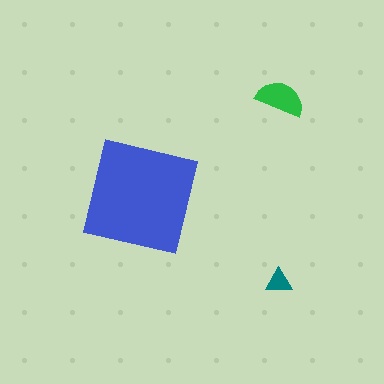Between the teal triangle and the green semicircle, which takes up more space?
The green semicircle.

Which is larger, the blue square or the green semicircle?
The blue square.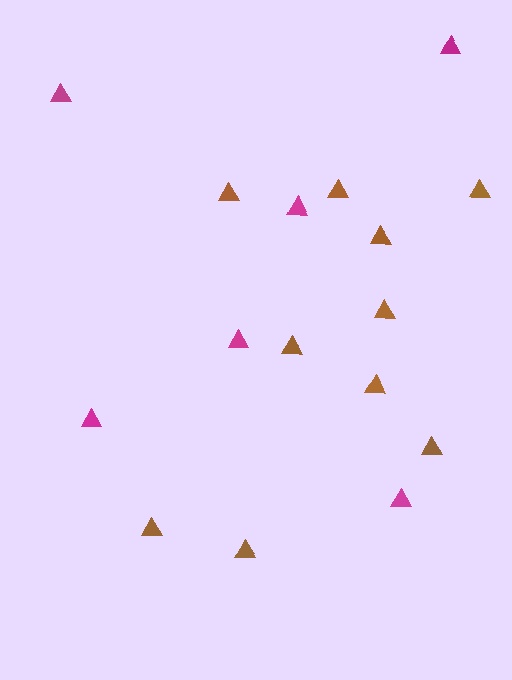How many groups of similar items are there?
There are 2 groups: one group of magenta triangles (6) and one group of brown triangles (10).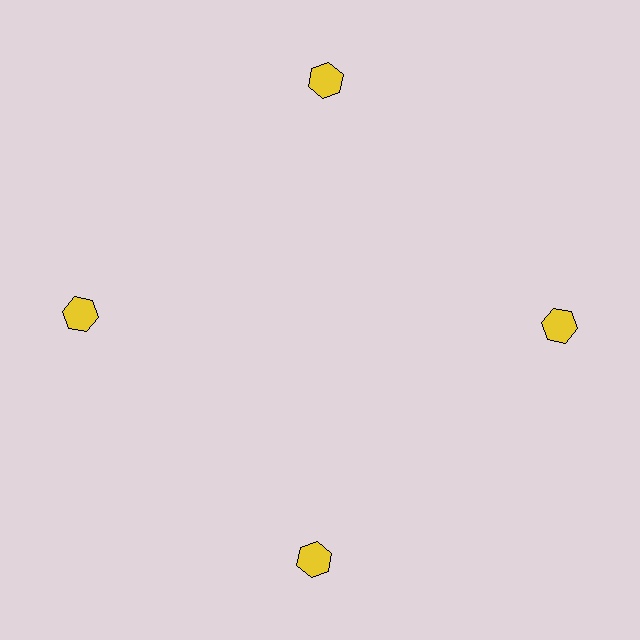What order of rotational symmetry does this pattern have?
This pattern has 4-fold rotational symmetry.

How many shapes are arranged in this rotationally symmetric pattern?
There are 4 shapes, arranged in 4 groups of 1.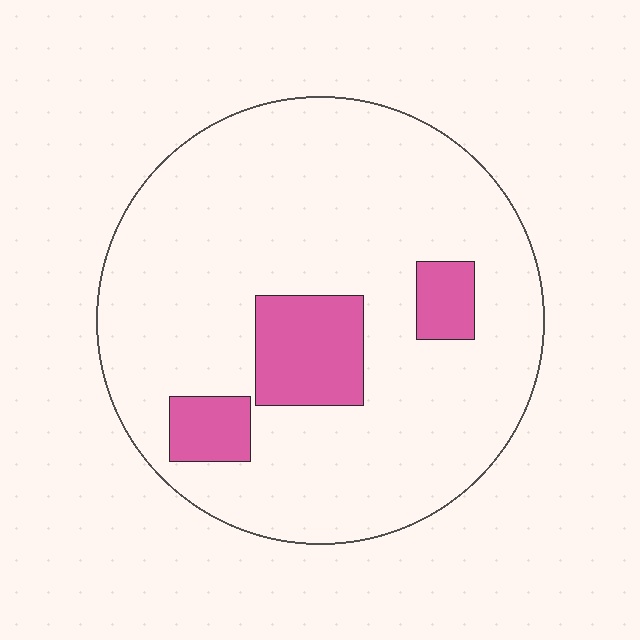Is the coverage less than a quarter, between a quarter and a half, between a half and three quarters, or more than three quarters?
Less than a quarter.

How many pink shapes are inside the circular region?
3.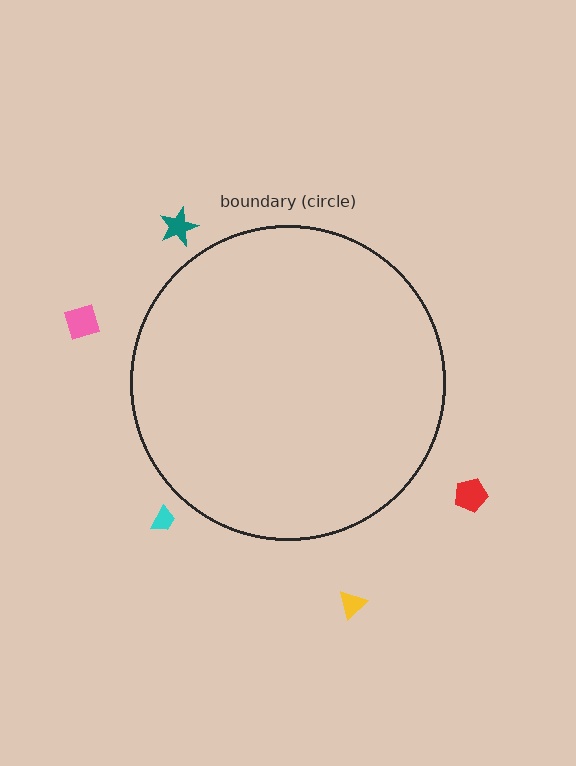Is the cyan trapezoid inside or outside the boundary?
Outside.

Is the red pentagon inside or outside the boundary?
Outside.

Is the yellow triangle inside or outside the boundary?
Outside.